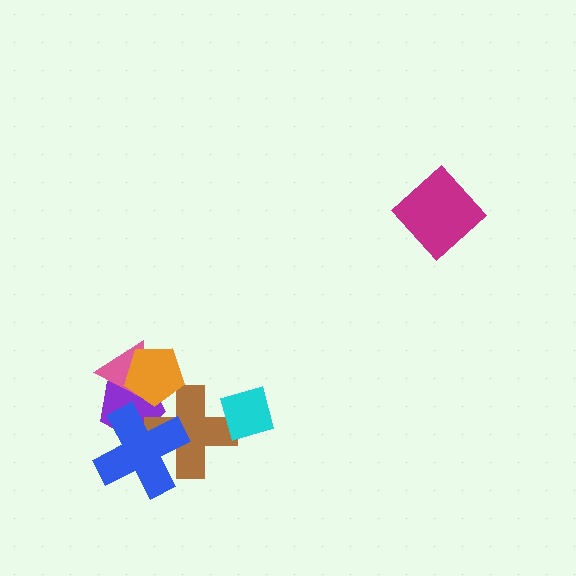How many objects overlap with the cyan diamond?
1 object overlaps with the cyan diamond.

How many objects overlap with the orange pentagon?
3 objects overlap with the orange pentagon.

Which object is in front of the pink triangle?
The orange pentagon is in front of the pink triangle.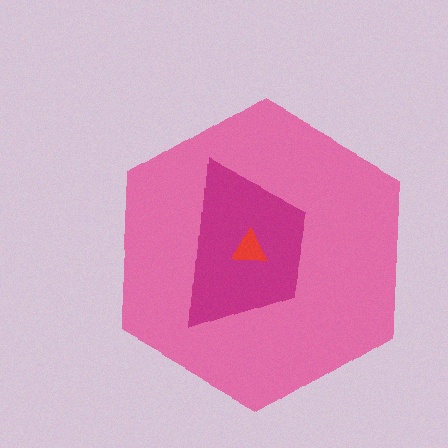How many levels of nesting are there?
3.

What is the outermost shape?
The pink hexagon.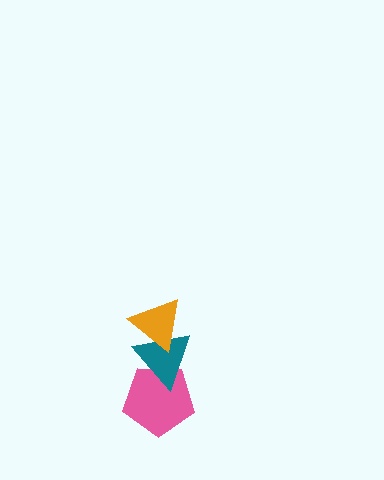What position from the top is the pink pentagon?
The pink pentagon is 3rd from the top.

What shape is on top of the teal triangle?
The orange triangle is on top of the teal triangle.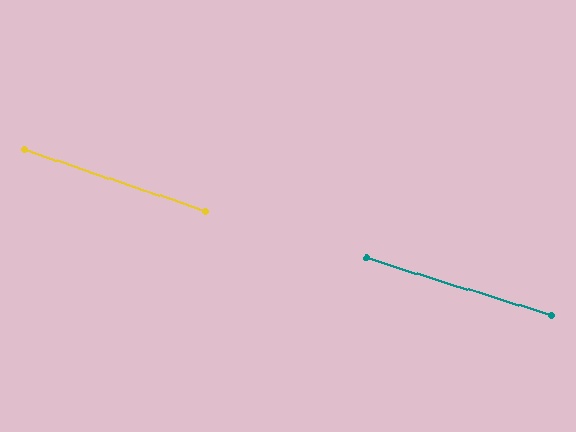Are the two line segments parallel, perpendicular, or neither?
Parallel — their directions differ by only 1.3°.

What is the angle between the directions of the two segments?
Approximately 1 degree.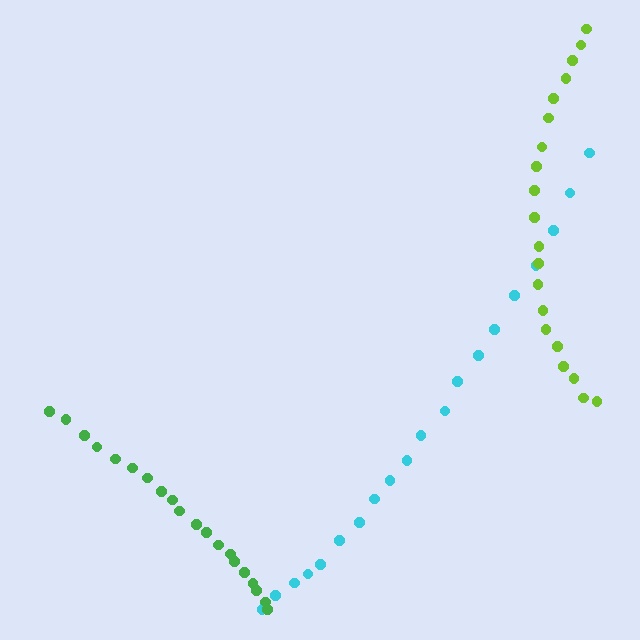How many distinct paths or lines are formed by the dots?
There are 3 distinct paths.